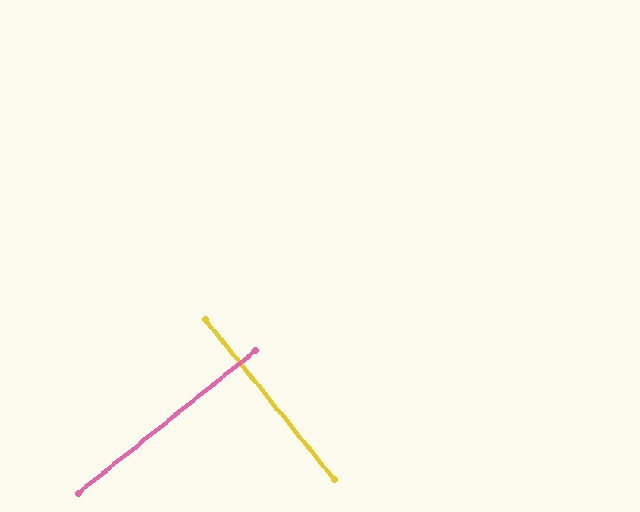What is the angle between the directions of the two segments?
Approximately 90 degrees.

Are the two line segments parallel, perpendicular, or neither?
Perpendicular — they meet at approximately 90°.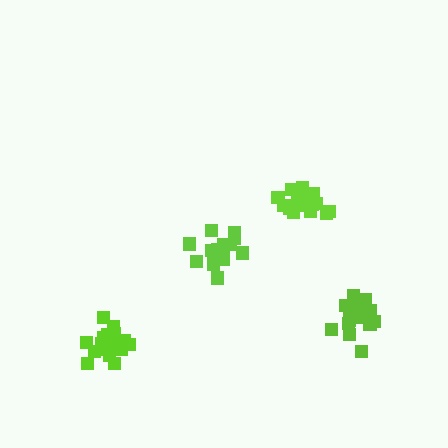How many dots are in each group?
Group 1: 15 dots, Group 2: 16 dots, Group 3: 18 dots, Group 4: 18 dots (67 total).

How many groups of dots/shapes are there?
There are 4 groups.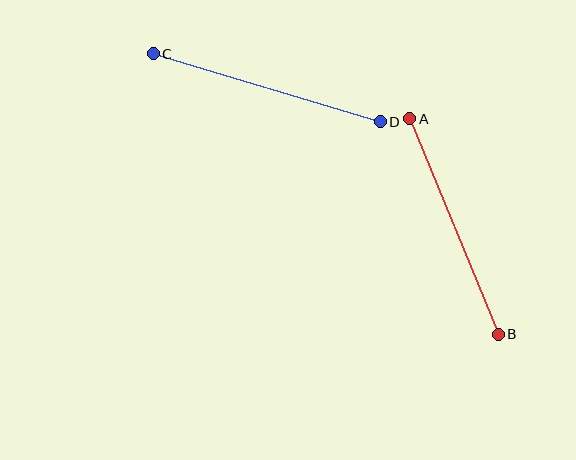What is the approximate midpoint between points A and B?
The midpoint is at approximately (454, 226) pixels.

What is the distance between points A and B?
The distance is approximately 233 pixels.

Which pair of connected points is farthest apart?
Points C and D are farthest apart.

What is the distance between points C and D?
The distance is approximately 237 pixels.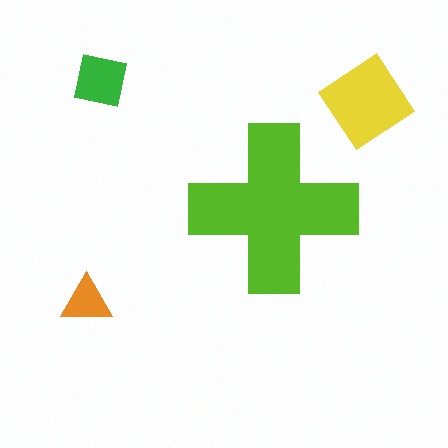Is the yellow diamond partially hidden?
No, the yellow diamond is fully visible.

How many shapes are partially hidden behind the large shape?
0 shapes are partially hidden.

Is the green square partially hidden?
No, the green square is fully visible.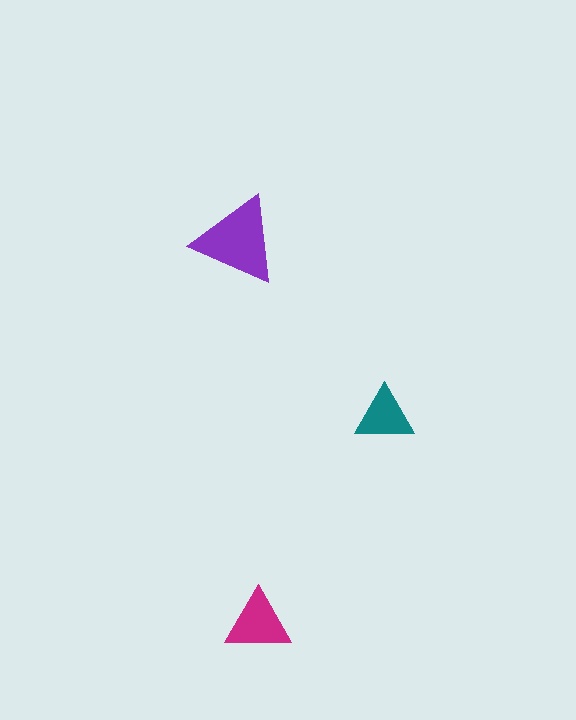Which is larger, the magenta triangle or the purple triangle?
The purple one.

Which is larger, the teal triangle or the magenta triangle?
The magenta one.